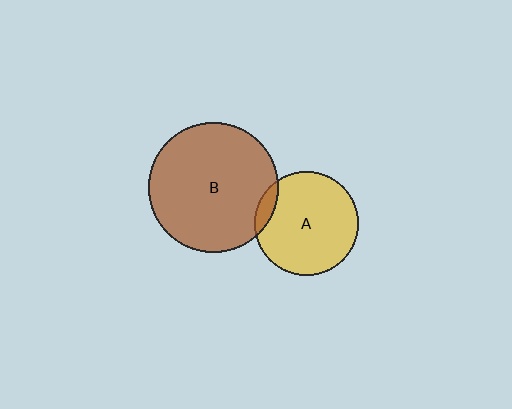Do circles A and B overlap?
Yes.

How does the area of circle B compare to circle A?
Approximately 1.5 times.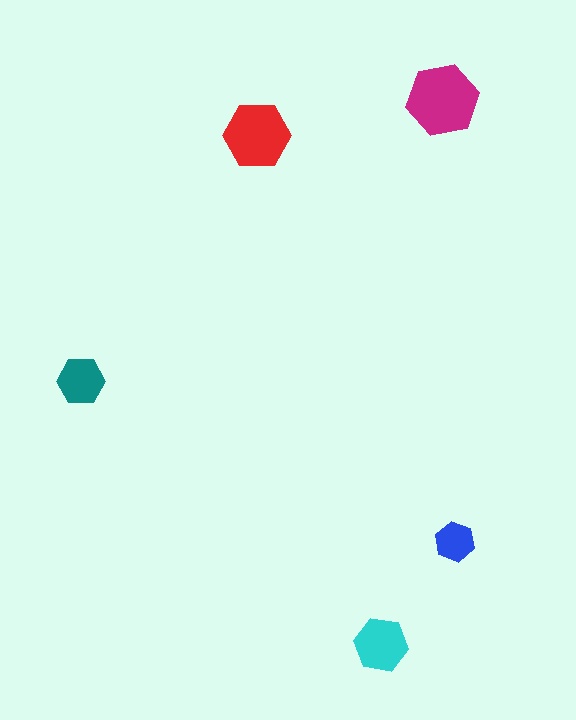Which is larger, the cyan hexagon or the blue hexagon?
The cyan one.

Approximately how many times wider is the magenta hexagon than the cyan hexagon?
About 1.5 times wider.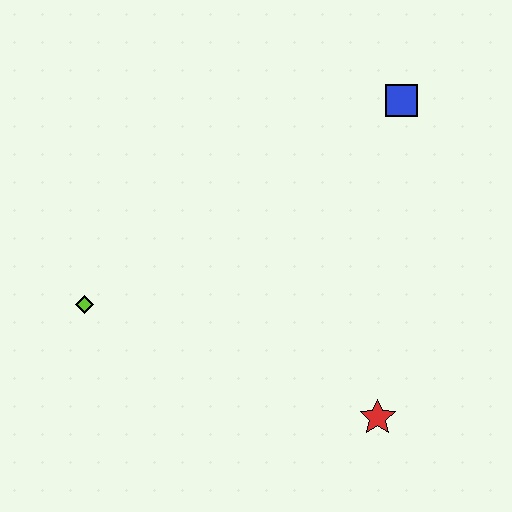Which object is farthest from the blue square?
The lime diamond is farthest from the blue square.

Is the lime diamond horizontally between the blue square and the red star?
No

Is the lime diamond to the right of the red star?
No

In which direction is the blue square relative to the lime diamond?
The blue square is to the right of the lime diamond.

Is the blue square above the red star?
Yes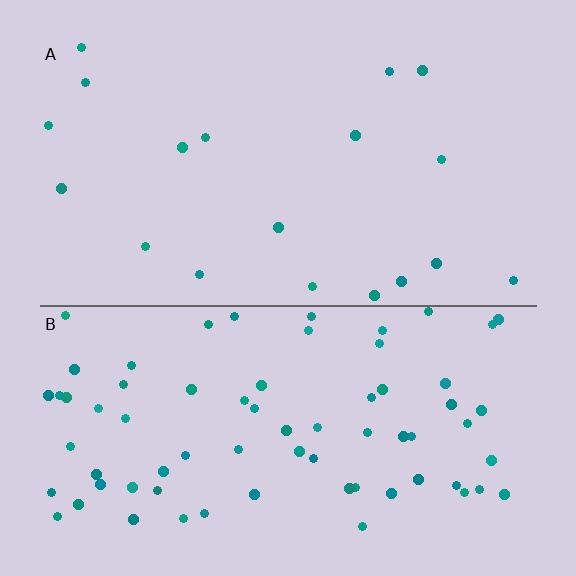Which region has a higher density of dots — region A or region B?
B (the bottom).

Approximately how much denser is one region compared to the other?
Approximately 3.9× — region B over region A.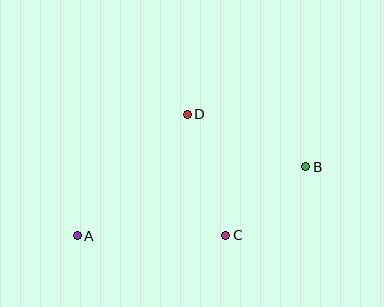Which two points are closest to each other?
Points B and C are closest to each other.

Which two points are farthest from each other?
Points A and B are farthest from each other.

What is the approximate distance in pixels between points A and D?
The distance between A and D is approximately 164 pixels.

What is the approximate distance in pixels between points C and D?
The distance between C and D is approximately 127 pixels.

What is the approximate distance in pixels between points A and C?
The distance between A and C is approximately 149 pixels.